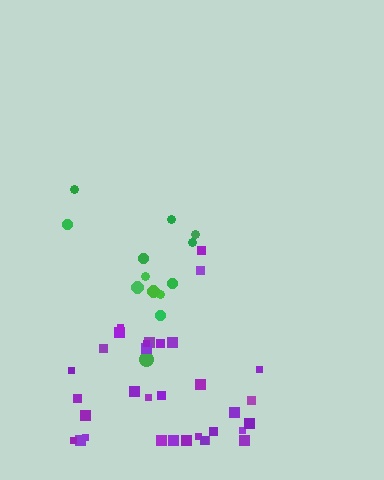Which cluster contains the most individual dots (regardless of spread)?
Purple (33).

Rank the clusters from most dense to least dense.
purple, green.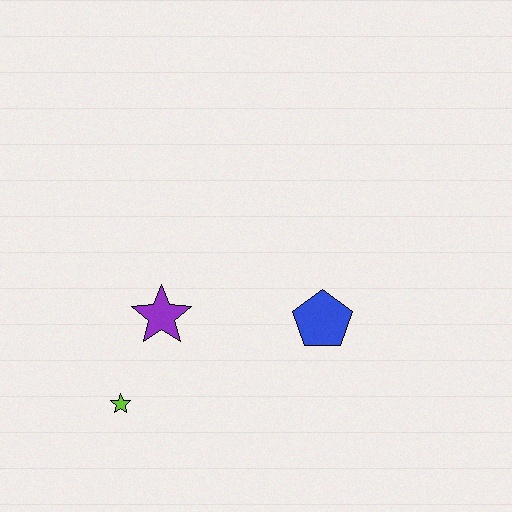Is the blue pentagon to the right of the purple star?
Yes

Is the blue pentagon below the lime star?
No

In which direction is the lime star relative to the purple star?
The lime star is below the purple star.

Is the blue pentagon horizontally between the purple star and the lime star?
No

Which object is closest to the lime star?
The purple star is closest to the lime star.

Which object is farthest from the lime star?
The blue pentagon is farthest from the lime star.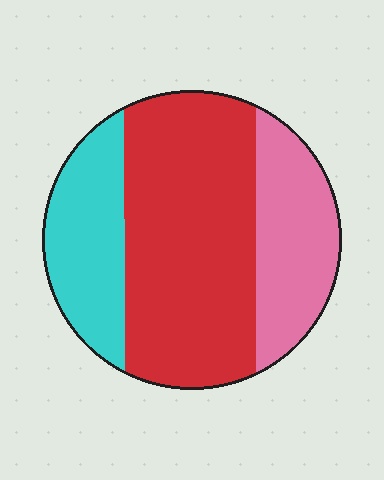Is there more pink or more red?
Red.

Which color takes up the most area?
Red, at roughly 55%.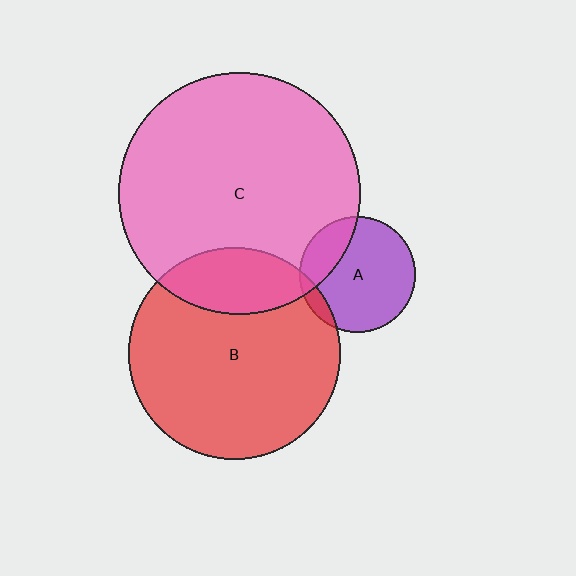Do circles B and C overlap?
Yes.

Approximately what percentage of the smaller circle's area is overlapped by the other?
Approximately 20%.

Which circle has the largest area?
Circle C (pink).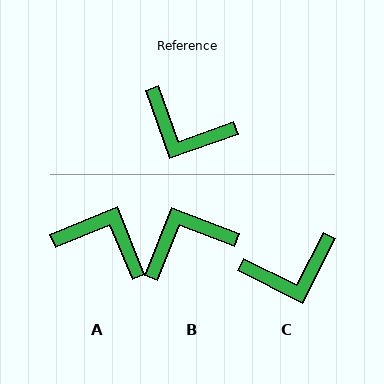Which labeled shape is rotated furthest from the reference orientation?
A, about 177 degrees away.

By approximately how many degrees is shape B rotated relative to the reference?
Approximately 130 degrees clockwise.